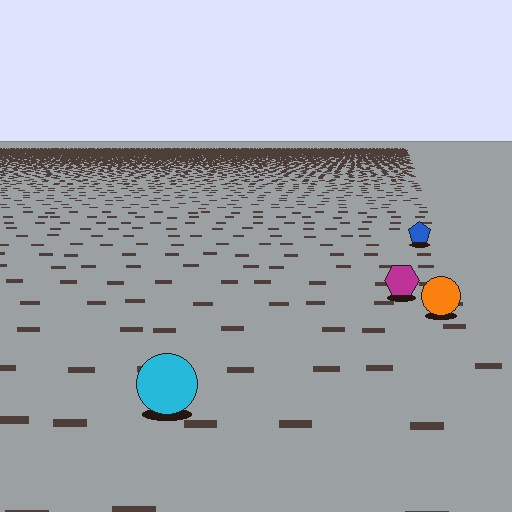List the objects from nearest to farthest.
From nearest to farthest: the cyan circle, the orange circle, the magenta hexagon, the blue pentagon.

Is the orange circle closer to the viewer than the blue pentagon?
Yes. The orange circle is closer — you can tell from the texture gradient: the ground texture is coarser near it.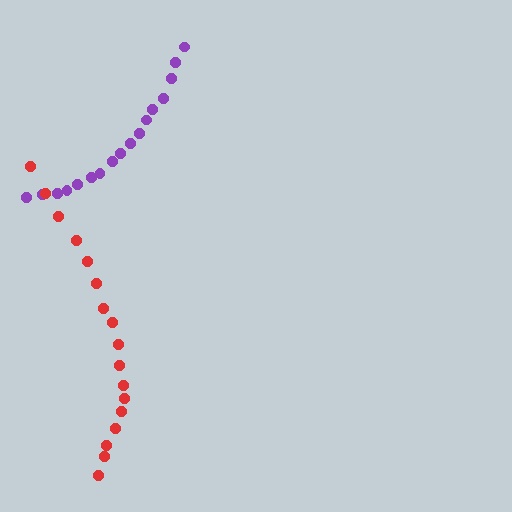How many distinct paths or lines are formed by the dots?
There are 2 distinct paths.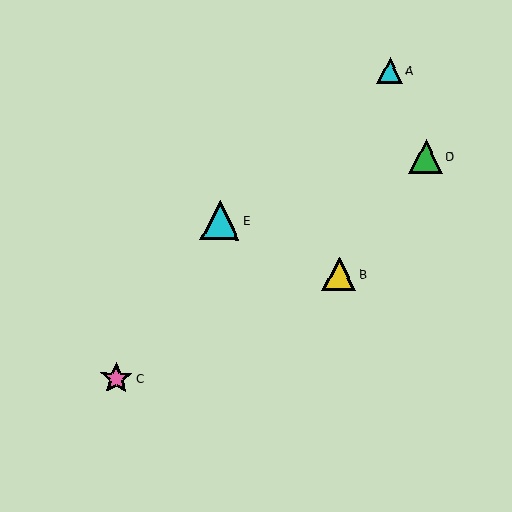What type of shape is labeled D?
Shape D is a green triangle.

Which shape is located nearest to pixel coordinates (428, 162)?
The green triangle (labeled D) at (426, 156) is nearest to that location.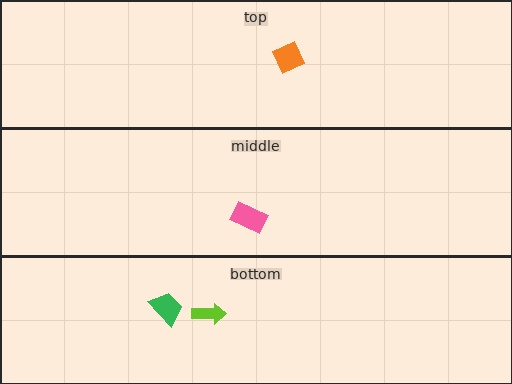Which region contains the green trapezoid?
The bottom region.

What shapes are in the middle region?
The pink rectangle.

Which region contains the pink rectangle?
The middle region.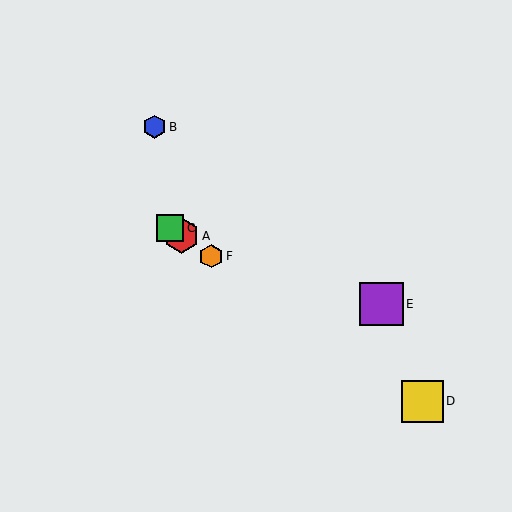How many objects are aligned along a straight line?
4 objects (A, C, D, F) are aligned along a straight line.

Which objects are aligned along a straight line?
Objects A, C, D, F are aligned along a straight line.